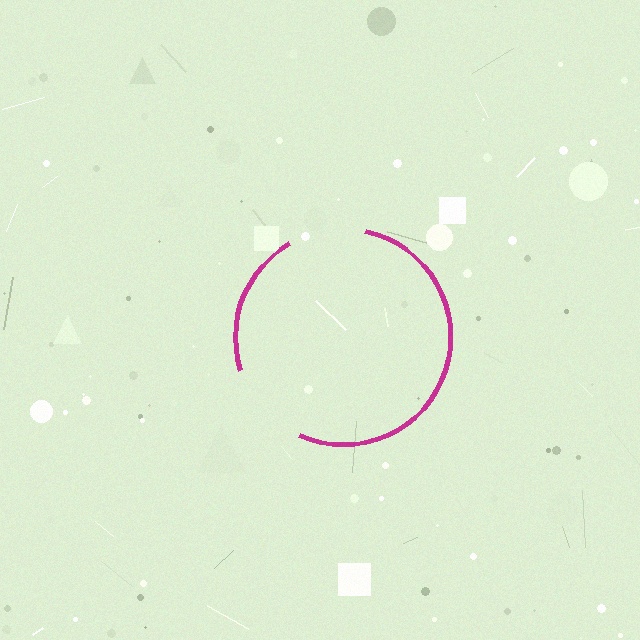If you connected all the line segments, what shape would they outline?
They would outline a circle.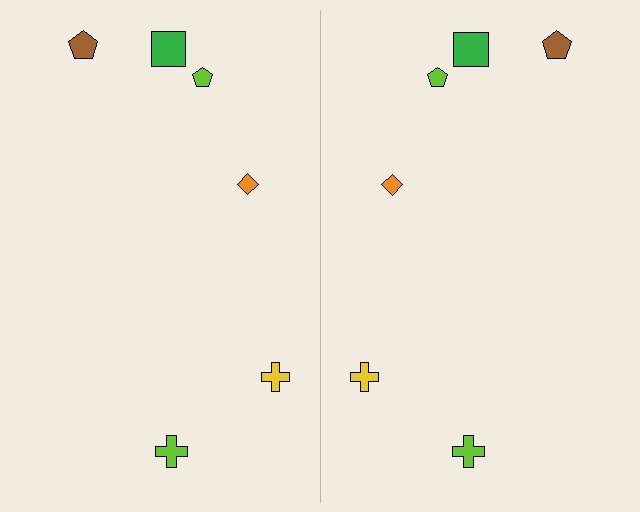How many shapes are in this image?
There are 12 shapes in this image.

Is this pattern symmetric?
Yes, this pattern has bilateral (reflection) symmetry.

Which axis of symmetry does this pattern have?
The pattern has a vertical axis of symmetry running through the center of the image.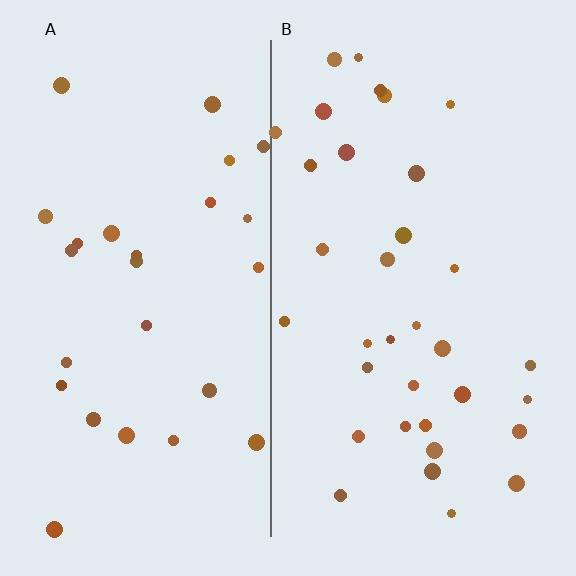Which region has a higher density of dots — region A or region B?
B (the right).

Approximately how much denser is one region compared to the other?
Approximately 1.3× — region B over region A.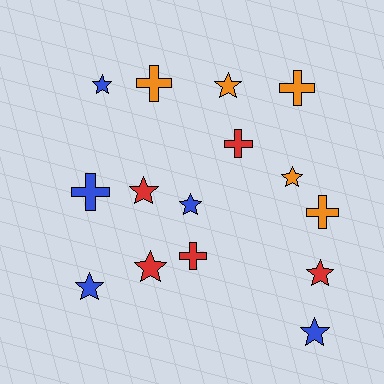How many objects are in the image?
There are 15 objects.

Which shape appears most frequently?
Star, with 9 objects.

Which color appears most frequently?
Orange, with 5 objects.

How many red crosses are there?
There are 2 red crosses.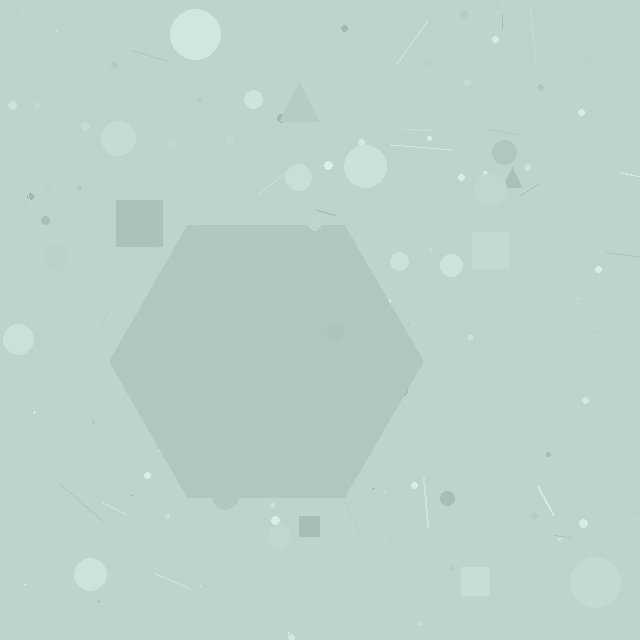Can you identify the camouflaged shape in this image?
The camouflaged shape is a hexagon.